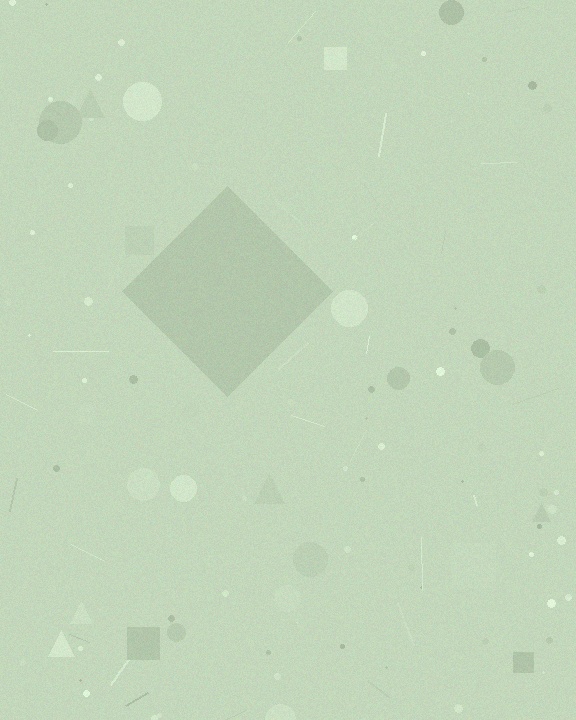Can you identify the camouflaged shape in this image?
The camouflaged shape is a diamond.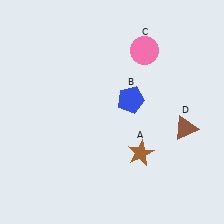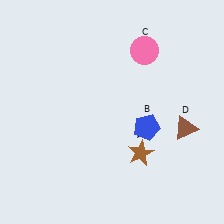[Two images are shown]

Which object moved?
The blue pentagon (B) moved down.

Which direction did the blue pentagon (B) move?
The blue pentagon (B) moved down.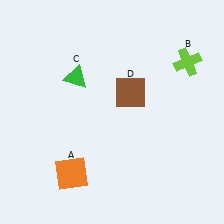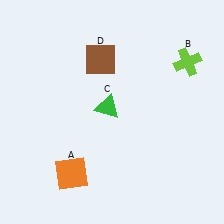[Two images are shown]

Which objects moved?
The objects that moved are: the green triangle (C), the brown square (D).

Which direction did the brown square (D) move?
The brown square (D) moved up.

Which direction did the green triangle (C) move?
The green triangle (C) moved right.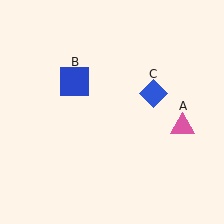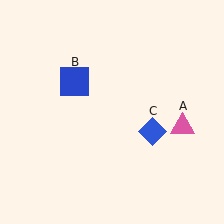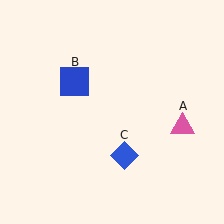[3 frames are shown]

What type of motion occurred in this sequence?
The blue diamond (object C) rotated clockwise around the center of the scene.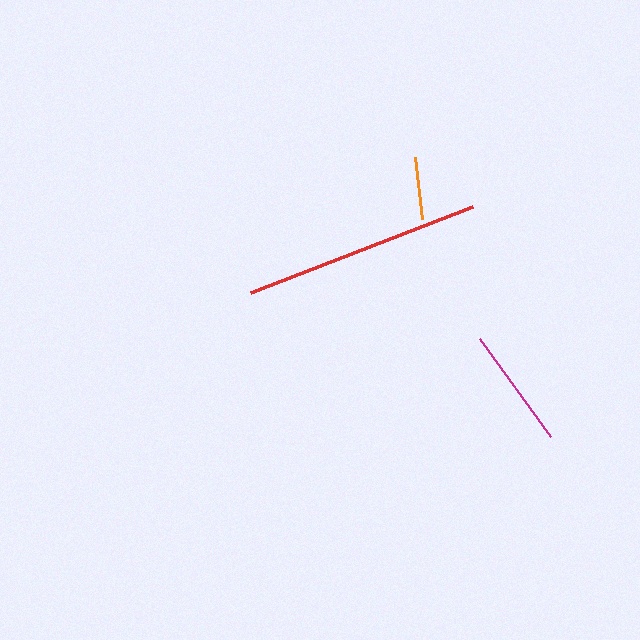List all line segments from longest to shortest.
From longest to shortest: red, magenta, orange.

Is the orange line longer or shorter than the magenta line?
The magenta line is longer than the orange line.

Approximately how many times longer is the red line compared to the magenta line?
The red line is approximately 2.0 times the length of the magenta line.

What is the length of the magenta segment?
The magenta segment is approximately 121 pixels long.